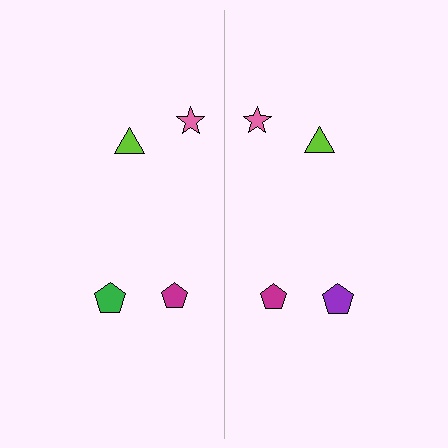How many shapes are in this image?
There are 8 shapes in this image.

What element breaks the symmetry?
The purple pentagon on the right side breaks the symmetry — its mirror counterpart is green.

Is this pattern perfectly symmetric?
No, the pattern is not perfectly symmetric. The purple pentagon on the right side breaks the symmetry — its mirror counterpart is green.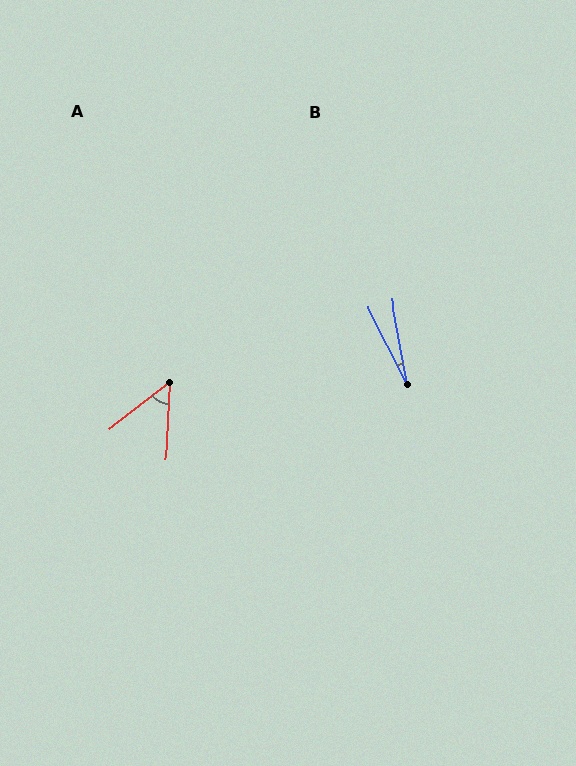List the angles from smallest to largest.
B (17°), A (49°).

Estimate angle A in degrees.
Approximately 49 degrees.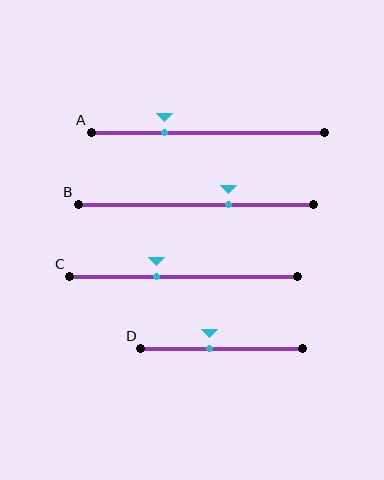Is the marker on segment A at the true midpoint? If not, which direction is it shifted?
No, the marker on segment A is shifted to the left by about 19% of the segment length.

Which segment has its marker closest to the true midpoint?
Segment D has its marker closest to the true midpoint.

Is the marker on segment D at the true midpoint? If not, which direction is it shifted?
No, the marker on segment D is shifted to the left by about 7% of the segment length.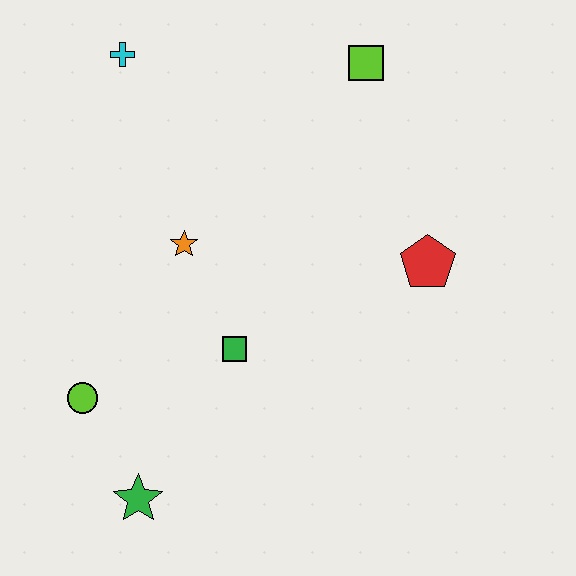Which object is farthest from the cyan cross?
The green star is farthest from the cyan cross.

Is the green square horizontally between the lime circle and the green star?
No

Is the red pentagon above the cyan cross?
No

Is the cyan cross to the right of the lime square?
No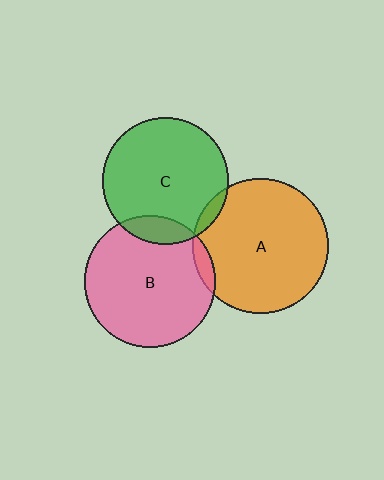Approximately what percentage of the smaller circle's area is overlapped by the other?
Approximately 10%.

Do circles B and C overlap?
Yes.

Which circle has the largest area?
Circle A (orange).